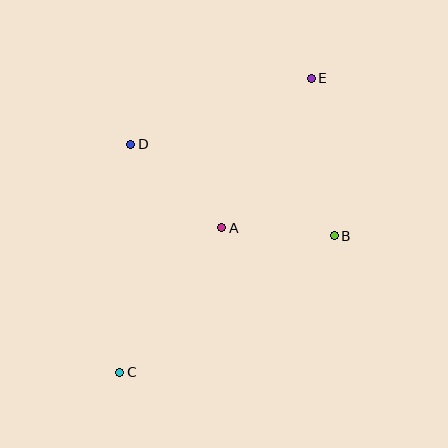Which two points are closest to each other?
Points A and B are closest to each other.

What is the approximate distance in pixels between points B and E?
The distance between B and E is approximately 159 pixels.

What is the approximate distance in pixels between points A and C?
The distance between A and C is approximately 177 pixels.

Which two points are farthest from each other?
Points C and E are farthest from each other.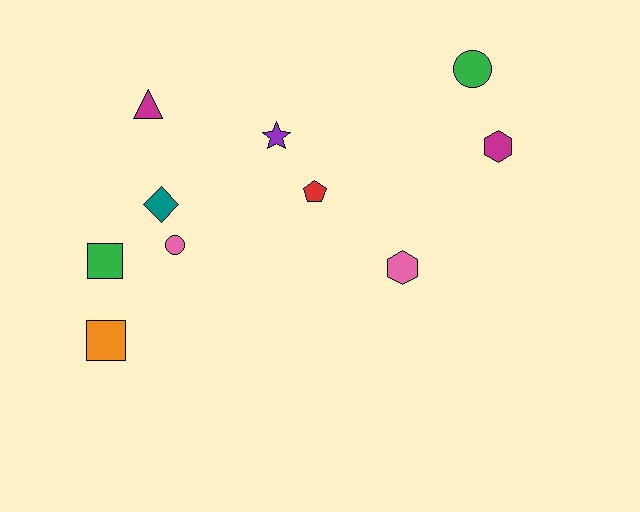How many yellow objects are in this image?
There are no yellow objects.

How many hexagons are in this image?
There are 2 hexagons.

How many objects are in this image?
There are 10 objects.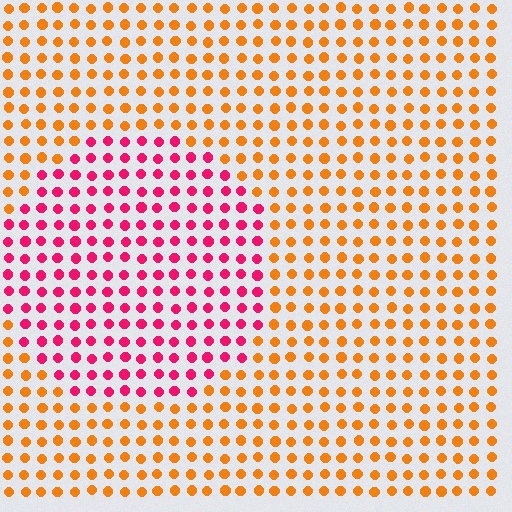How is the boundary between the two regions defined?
The boundary is defined purely by a slight shift in hue (about 54 degrees). Spacing, size, and orientation are identical on both sides.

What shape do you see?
I see a circle.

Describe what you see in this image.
The image is filled with small orange elements in a uniform arrangement. A circle-shaped region is visible where the elements are tinted to a slightly different hue, forming a subtle color boundary.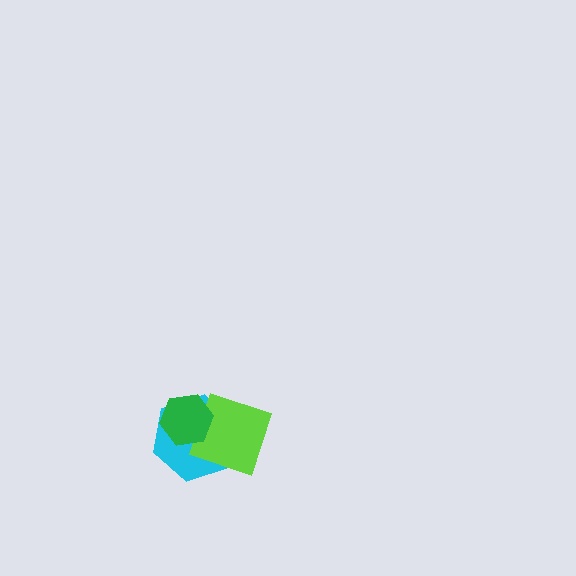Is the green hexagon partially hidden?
No, no other shape covers it.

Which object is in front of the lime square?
The green hexagon is in front of the lime square.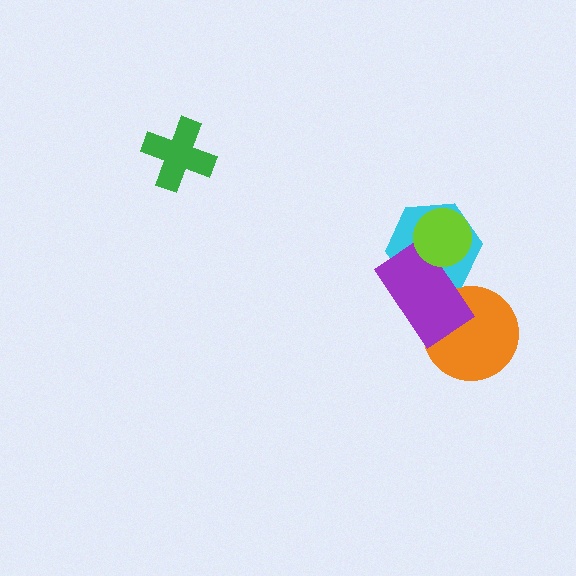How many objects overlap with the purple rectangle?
3 objects overlap with the purple rectangle.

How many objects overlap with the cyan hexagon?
2 objects overlap with the cyan hexagon.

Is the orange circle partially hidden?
Yes, it is partially covered by another shape.